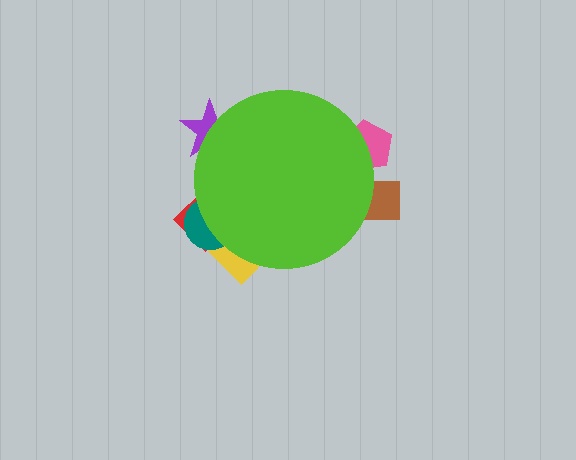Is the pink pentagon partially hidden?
Yes, the pink pentagon is partially hidden behind the lime circle.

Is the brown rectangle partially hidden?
Yes, the brown rectangle is partially hidden behind the lime circle.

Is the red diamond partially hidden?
Yes, the red diamond is partially hidden behind the lime circle.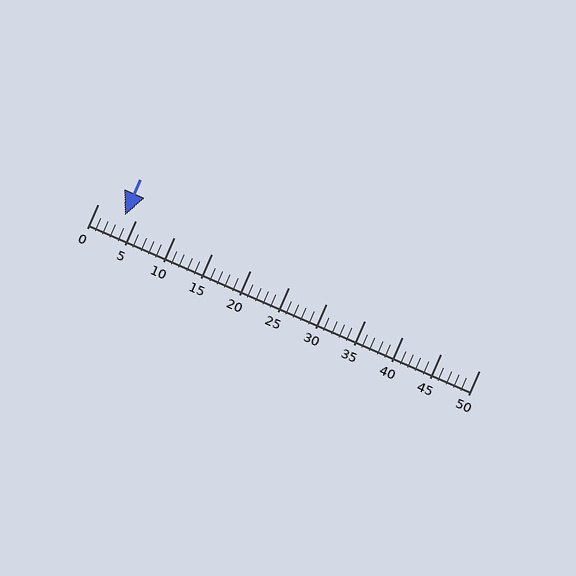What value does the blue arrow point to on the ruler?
The blue arrow points to approximately 4.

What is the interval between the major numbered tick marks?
The major tick marks are spaced 5 units apart.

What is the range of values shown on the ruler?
The ruler shows values from 0 to 50.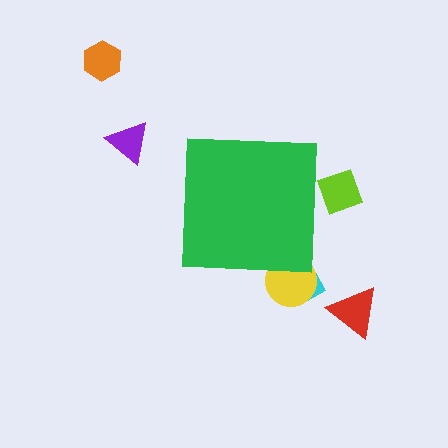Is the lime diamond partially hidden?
Yes, the lime diamond is partially hidden behind the green square.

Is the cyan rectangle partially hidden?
Yes, the cyan rectangle is partially hidden behind the green square.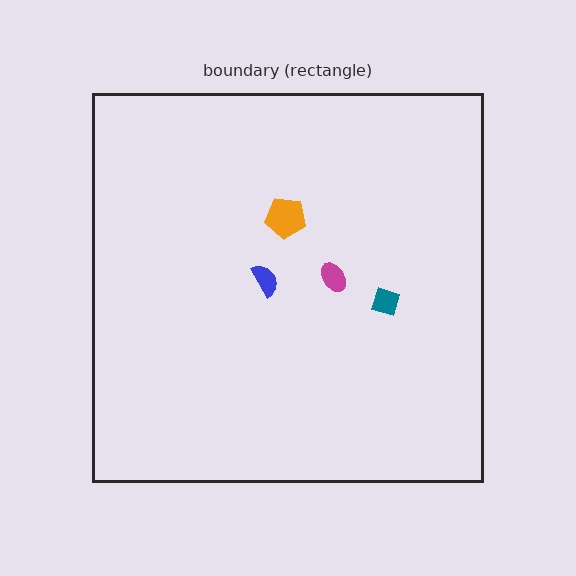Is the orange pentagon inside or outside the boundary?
Inside.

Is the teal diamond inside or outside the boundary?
Inside.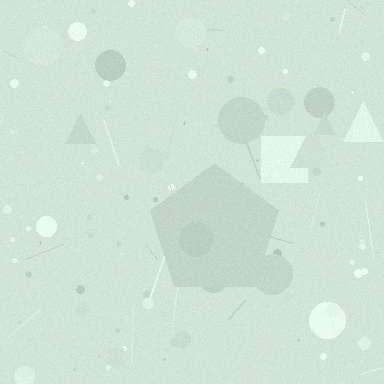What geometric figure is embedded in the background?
A pentagon is embedded in the background.